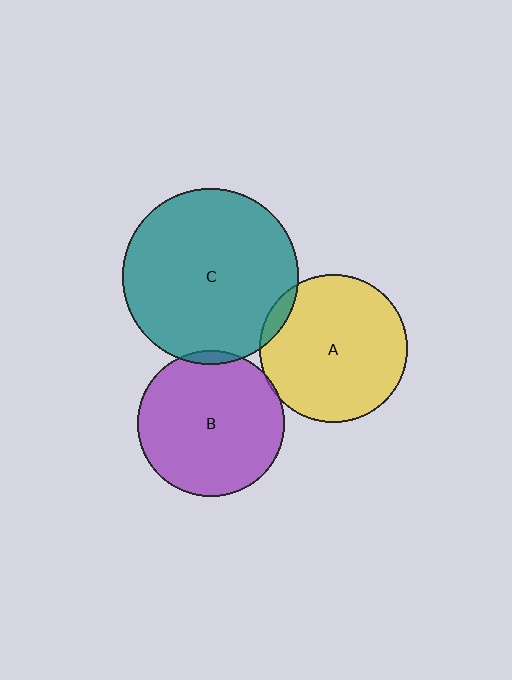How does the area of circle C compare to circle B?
Approximately 1.4 times.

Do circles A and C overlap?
Yes.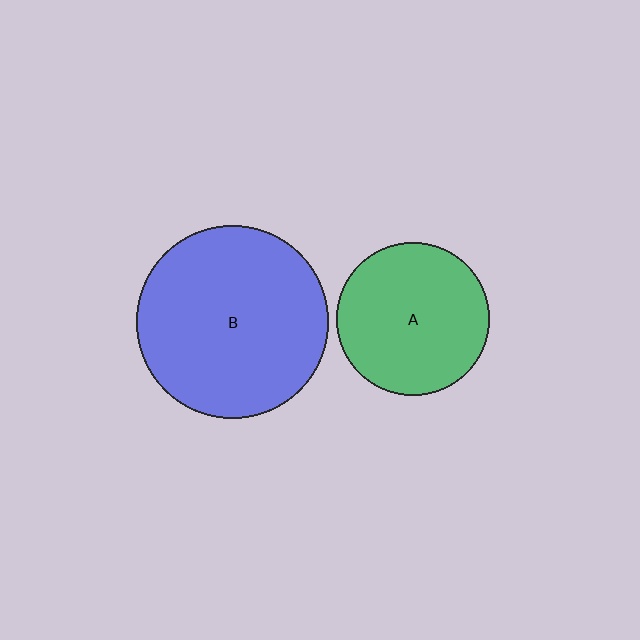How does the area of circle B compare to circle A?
Approximately 1.6 times.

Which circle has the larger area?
Circle B (blue).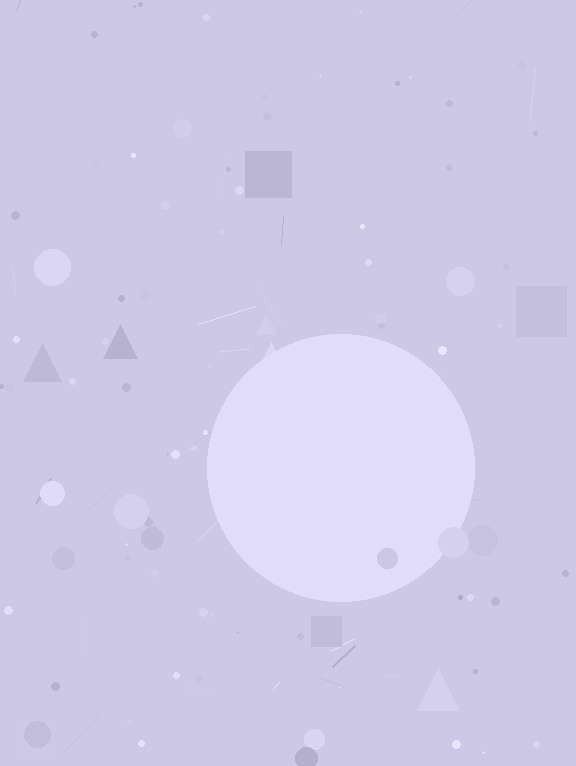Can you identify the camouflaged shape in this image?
The camouflaged shape is a circle.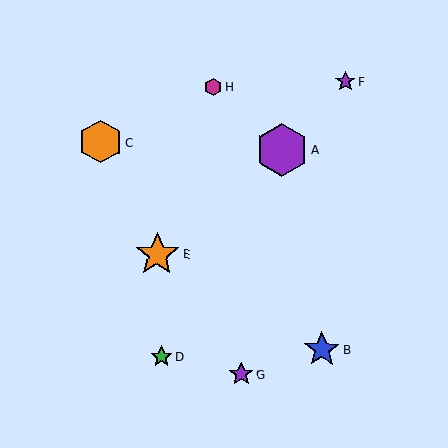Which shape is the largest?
The purple hexagon (labeled A) is the largest.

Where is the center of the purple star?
The center of the purple star is at (241, 374).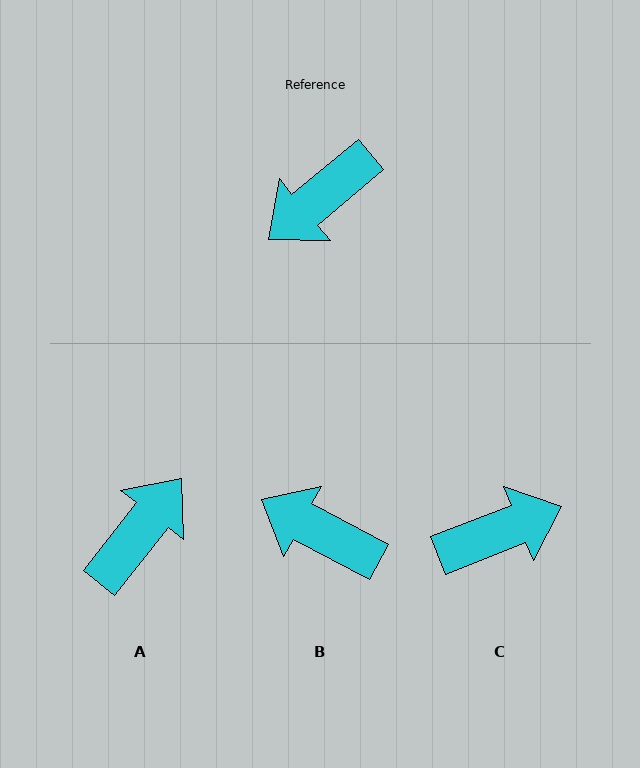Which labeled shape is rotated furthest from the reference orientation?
A, about 168 degrees away.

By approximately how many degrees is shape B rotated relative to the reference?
Approximately 68 degrees clockwise.